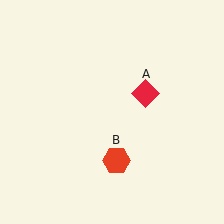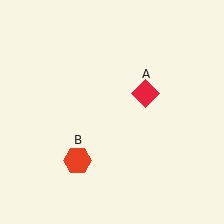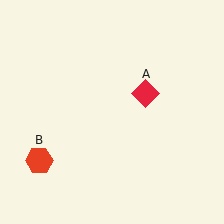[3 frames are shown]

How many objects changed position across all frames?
1 object changed position: red hexagon (object B).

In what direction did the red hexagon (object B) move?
The red hexagon (object B) moved left.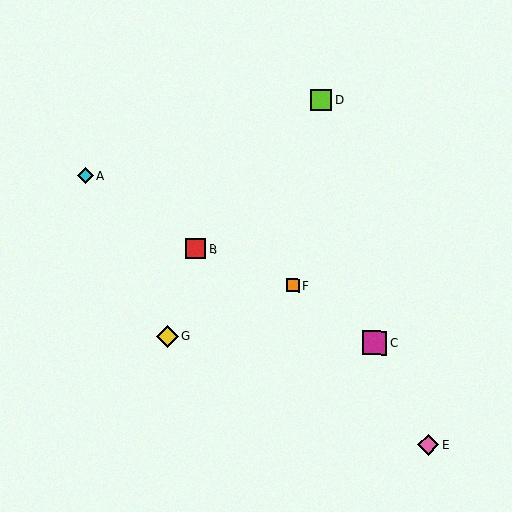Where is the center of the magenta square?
The center of the magenta square is at (375, 343).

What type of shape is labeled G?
Shape G is a yellow diamond.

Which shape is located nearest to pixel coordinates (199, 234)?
The red square (labeled B) at (196, 249) is nearest to that location.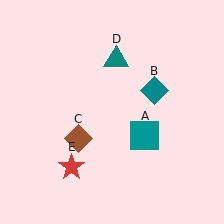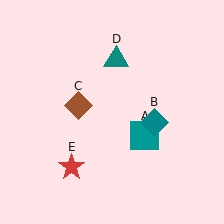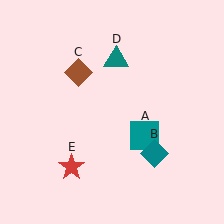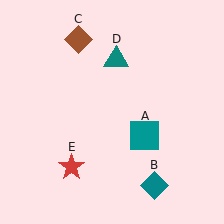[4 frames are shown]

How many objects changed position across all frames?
2 objects changed position: teal diamond (object B), brown diamond (object C).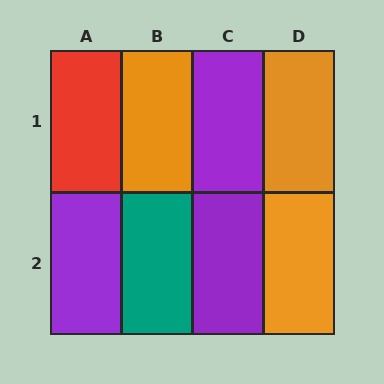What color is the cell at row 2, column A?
Purple.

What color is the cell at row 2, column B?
Teal.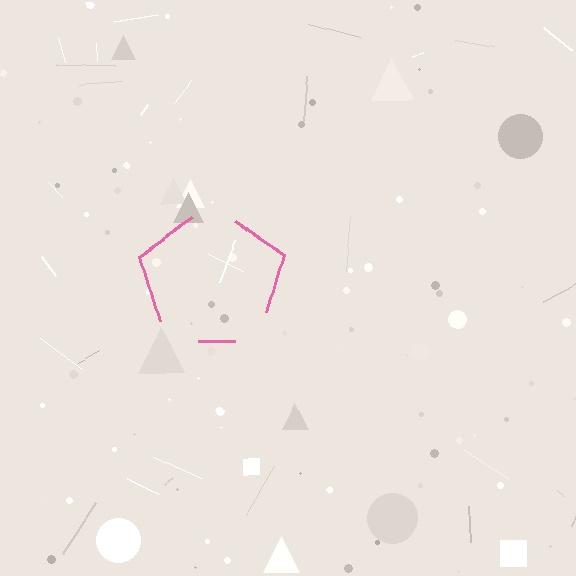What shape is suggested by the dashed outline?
The dashed outline suggests a pentagon.